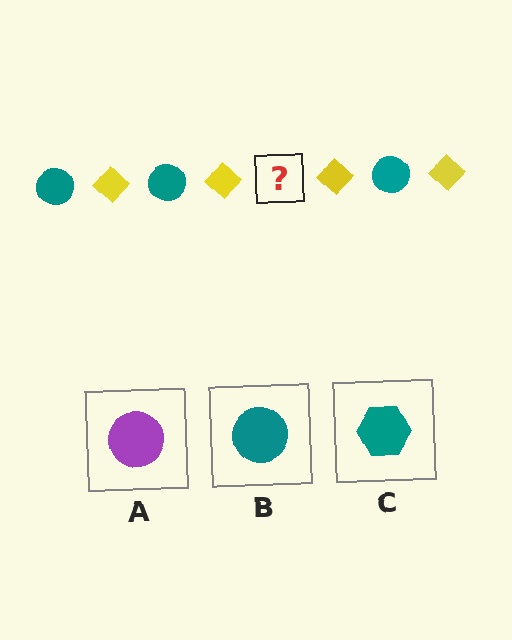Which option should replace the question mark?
Option B.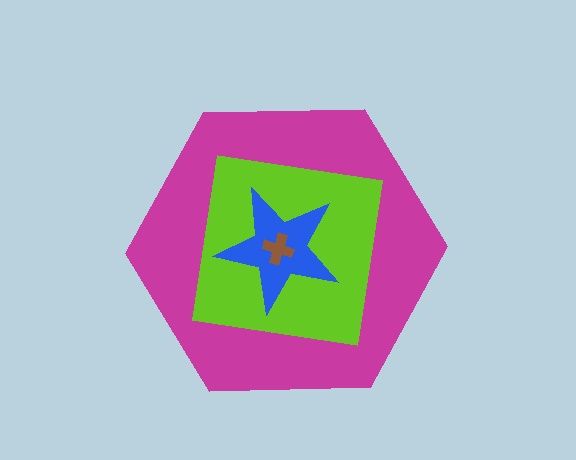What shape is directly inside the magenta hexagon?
The lime square.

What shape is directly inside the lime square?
The blue star.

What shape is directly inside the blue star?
The brown cross.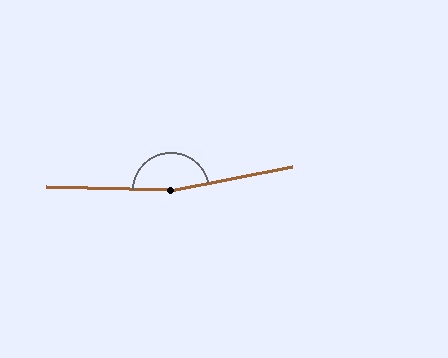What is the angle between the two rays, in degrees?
Approximately 168 degrees.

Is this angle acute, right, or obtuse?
It is obtuse.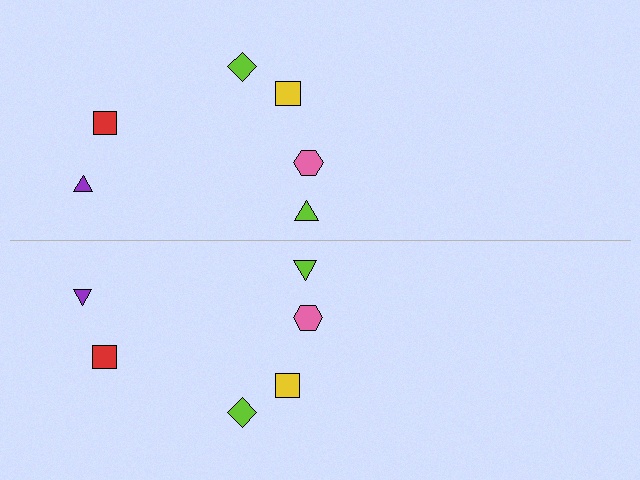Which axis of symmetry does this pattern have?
The pattern has a horizontal axis of symmetry running through the center of the image.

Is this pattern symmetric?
Yes, this pattern has bilateral (reflection) symmetry.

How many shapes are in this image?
There are 12 shapes in this image.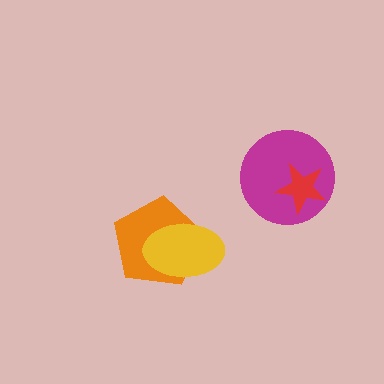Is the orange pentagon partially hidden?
Yes, it is partially covered by another shape.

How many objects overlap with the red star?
1 object overlaps with the red star.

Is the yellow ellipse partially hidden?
No, no other shape covers it.